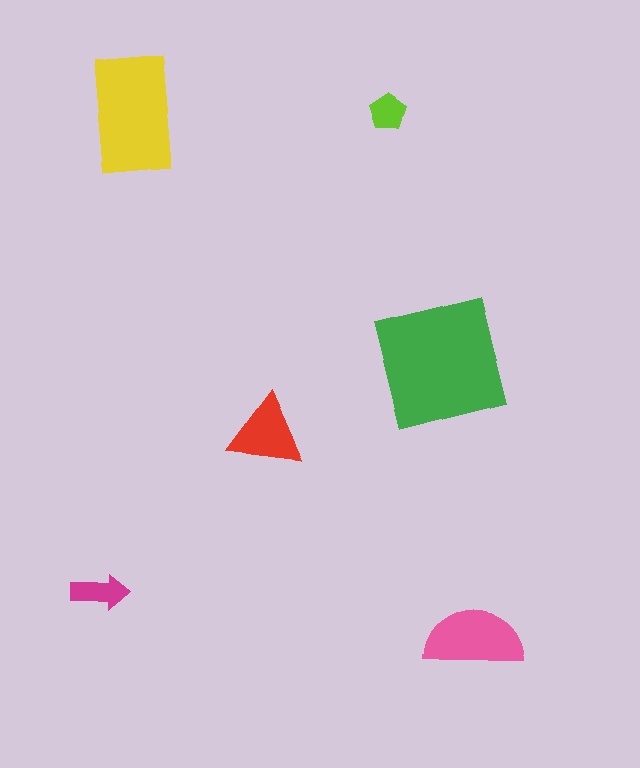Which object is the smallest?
The lime pentagon.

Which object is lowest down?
The pink semicircle is bottommost.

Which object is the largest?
The green square.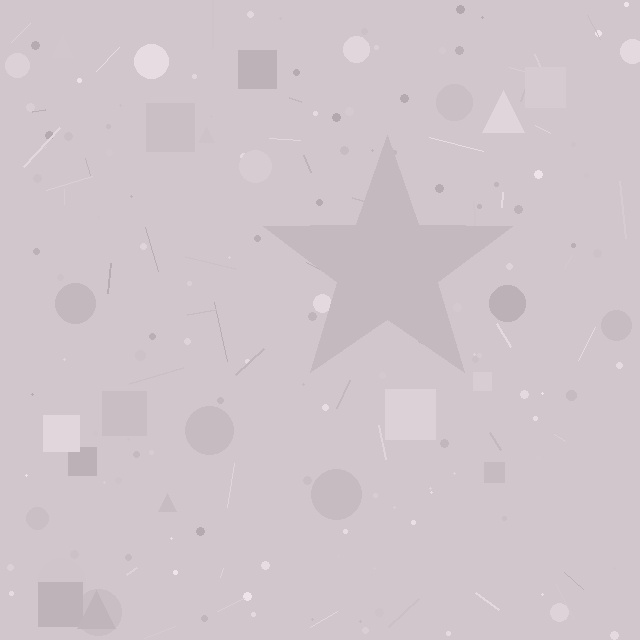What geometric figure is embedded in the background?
A star is embedded in the background.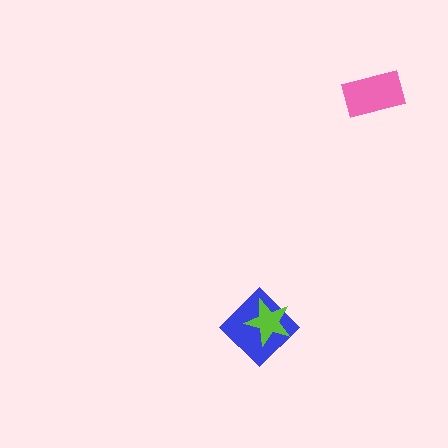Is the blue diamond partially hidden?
Yes, it is partially covered by another shape.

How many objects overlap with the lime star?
1 object overlaps with the lime star.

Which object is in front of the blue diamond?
The lime star is in front of the blue diamond.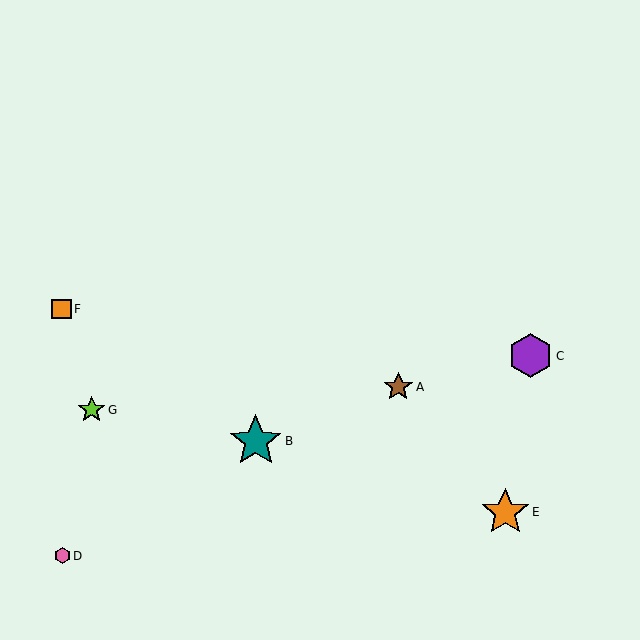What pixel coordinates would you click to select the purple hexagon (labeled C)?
Click at (531, 356) to select the purple hexagon C.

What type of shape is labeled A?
Shape A is a brown star.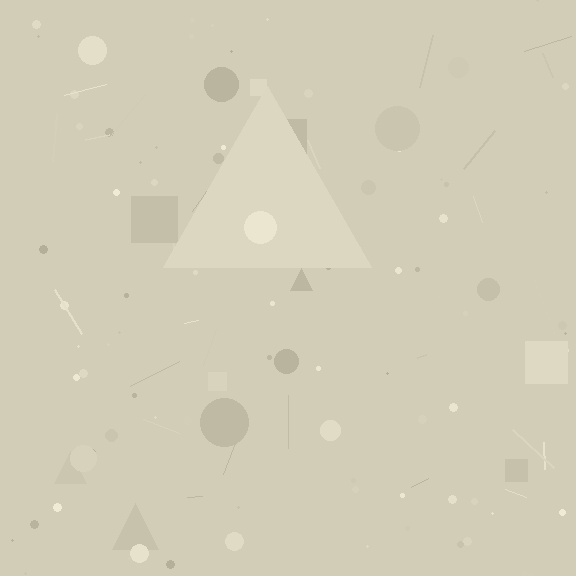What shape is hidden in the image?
A triangle is hidden in the image.